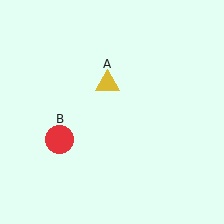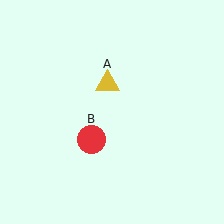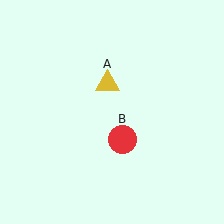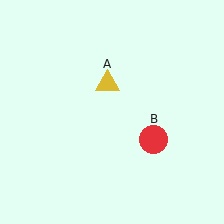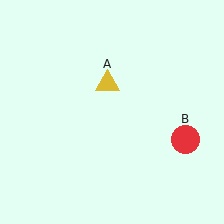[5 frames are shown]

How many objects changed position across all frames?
1 object changed position: red circle (object B).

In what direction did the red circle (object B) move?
The red circle (object B) moved right.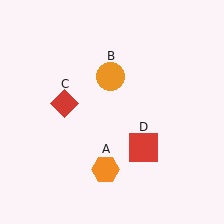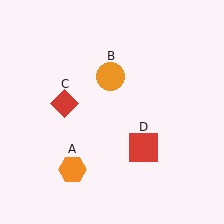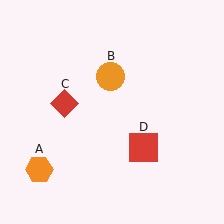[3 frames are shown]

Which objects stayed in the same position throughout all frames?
Orange circle (object B) and red diamond (object C) and red square (object D) remained stationary.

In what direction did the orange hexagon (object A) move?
The orange hexagon (object A) moved left.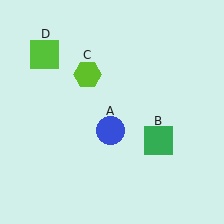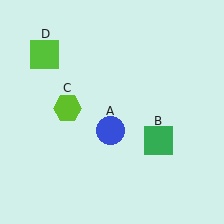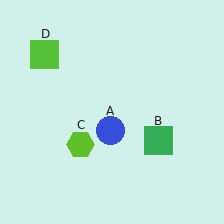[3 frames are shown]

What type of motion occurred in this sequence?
The lime hexagon (object C) rotated counterclockwise around the center of the scene.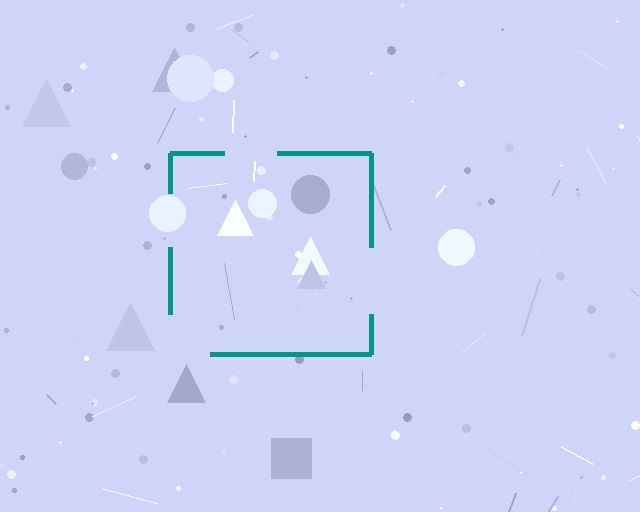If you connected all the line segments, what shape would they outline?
They would outline a square.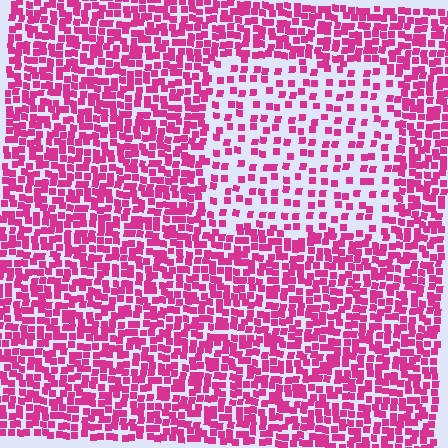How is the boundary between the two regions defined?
The boundary is defined by a change in element density (approximately 2.3x ratio). All elements are the same color, size, and shape.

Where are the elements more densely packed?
The elements are more densely packed outside the rectangle boundary.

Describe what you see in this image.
The image contains small magenta elements arranged at two different densities. A rectangle-shaped region is visible where the elements are less densely packed than the surrounding area.